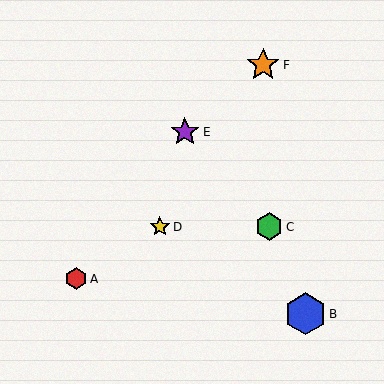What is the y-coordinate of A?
Object A is at y≈279.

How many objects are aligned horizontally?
2 objects (C, D) are aligned horizontally.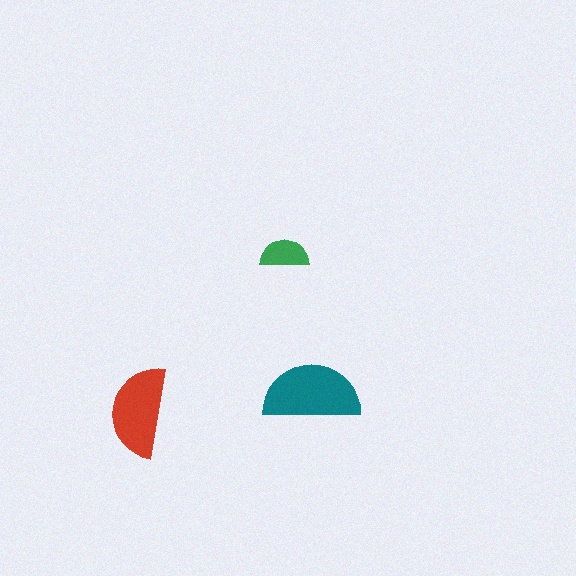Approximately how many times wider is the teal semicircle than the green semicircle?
About 2 times wider.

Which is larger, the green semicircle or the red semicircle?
The red one.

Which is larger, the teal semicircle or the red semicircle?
The teal one.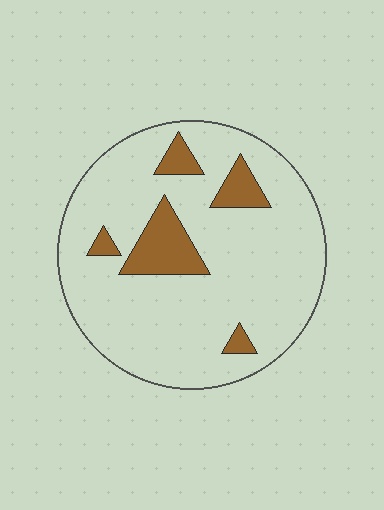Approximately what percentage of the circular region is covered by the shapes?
Approximately 15%.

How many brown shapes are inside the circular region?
5.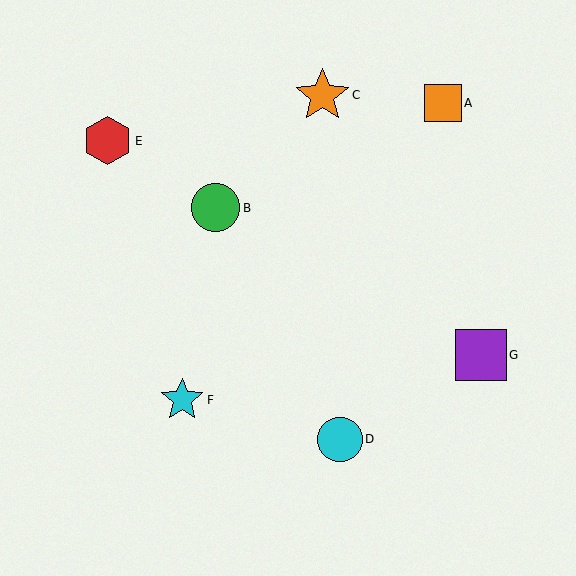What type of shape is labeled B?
Shape B is a green circle.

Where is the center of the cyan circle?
The center of the cyan circle is at (340, 439).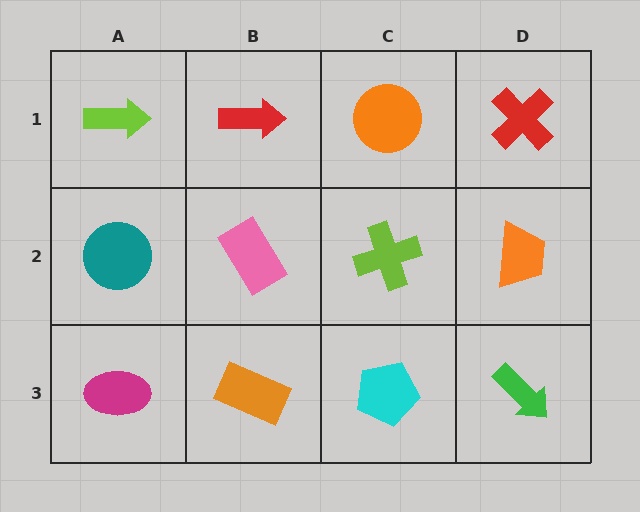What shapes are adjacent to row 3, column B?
A pink rectangle (row 2, column B), a magenta ellipse (row 3, column A), a cyan pentagon (row 3, column C).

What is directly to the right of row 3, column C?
A green arrow.